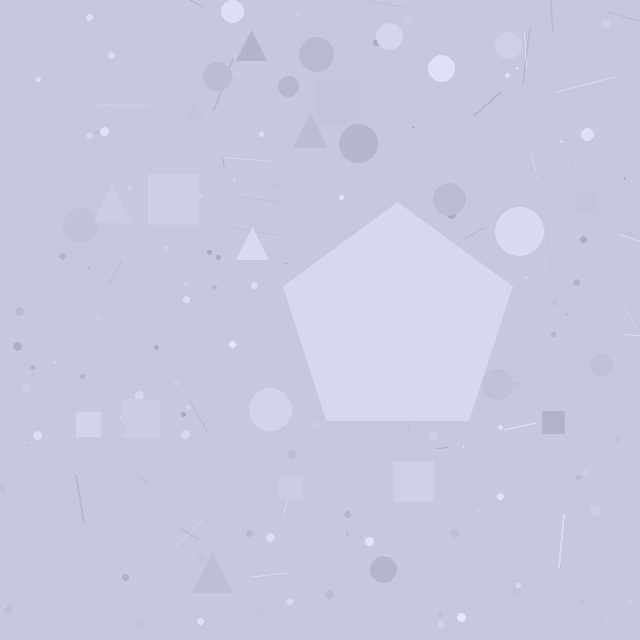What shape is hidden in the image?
A pentagon is hidden in the image.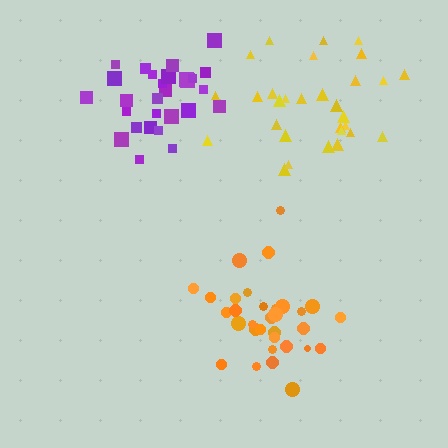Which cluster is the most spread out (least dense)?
Yellow.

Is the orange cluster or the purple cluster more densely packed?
Orange.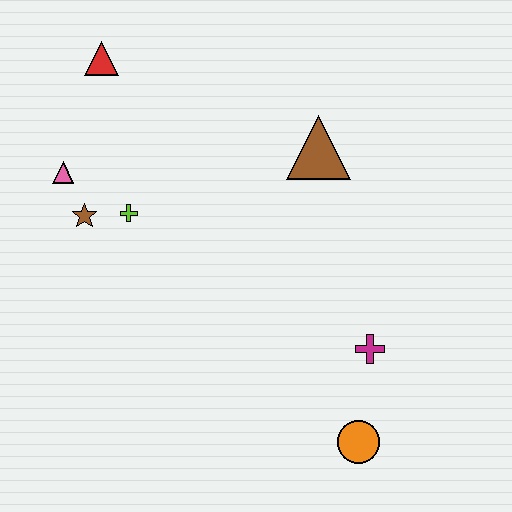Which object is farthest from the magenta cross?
The red triangle is farthest from the magenta cross.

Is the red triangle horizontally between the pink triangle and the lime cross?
Yes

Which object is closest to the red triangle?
The pink triangle is closest to the red triangle.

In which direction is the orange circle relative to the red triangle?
The orange circle is below the red triangle.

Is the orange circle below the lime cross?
Yes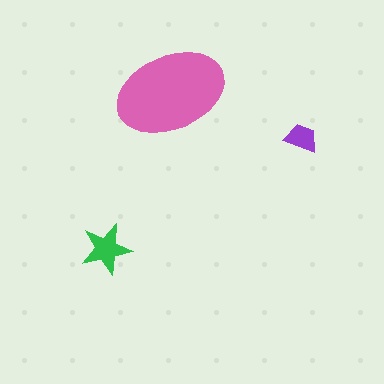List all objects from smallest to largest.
The purple trapezoid, the green star, the pink ellipse.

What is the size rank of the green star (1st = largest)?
2nd.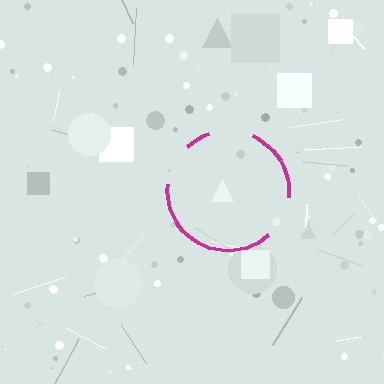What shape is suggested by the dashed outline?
The dashed outline suggests a circle.